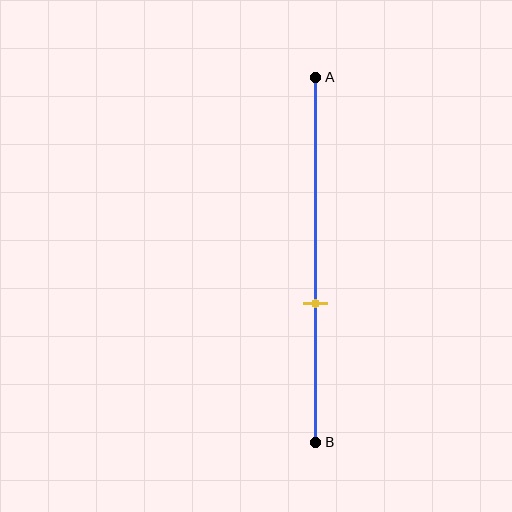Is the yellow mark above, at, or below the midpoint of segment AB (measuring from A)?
The yellow mark is below the midpoint of segment AB.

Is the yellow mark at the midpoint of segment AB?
No, the mark is at about 60% from A, not at the 50% midpoint.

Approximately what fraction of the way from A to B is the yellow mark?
The yellow mark is approximately 60% of the way from A to B.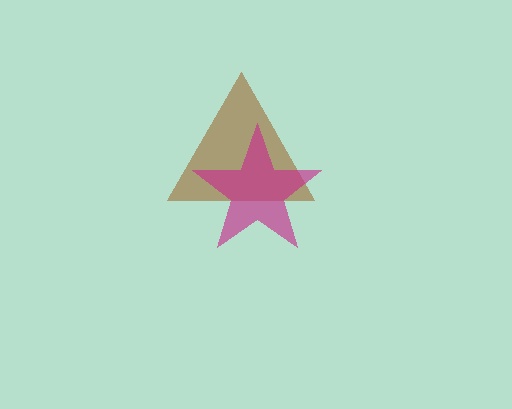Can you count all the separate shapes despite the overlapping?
Yes, there are 2 separate shapes.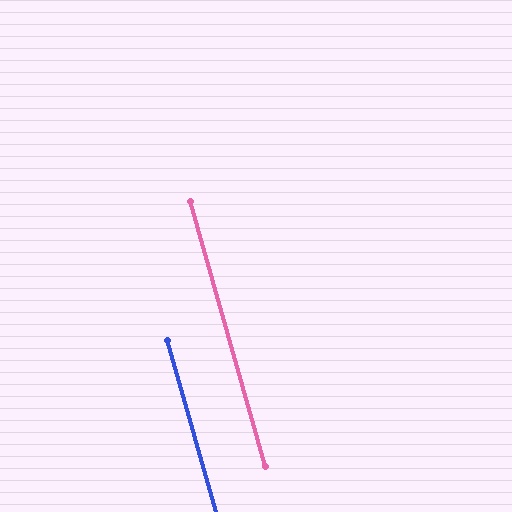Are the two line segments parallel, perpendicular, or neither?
Parallel — their directions differ by only 0.4°.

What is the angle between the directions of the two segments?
Approximately 0 degrees.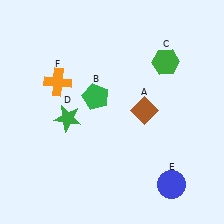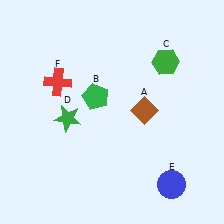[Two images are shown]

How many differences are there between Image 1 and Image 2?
There is 1 difference between the two images.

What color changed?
The cross (F) changed from orange in Image 1 to red in Image 2.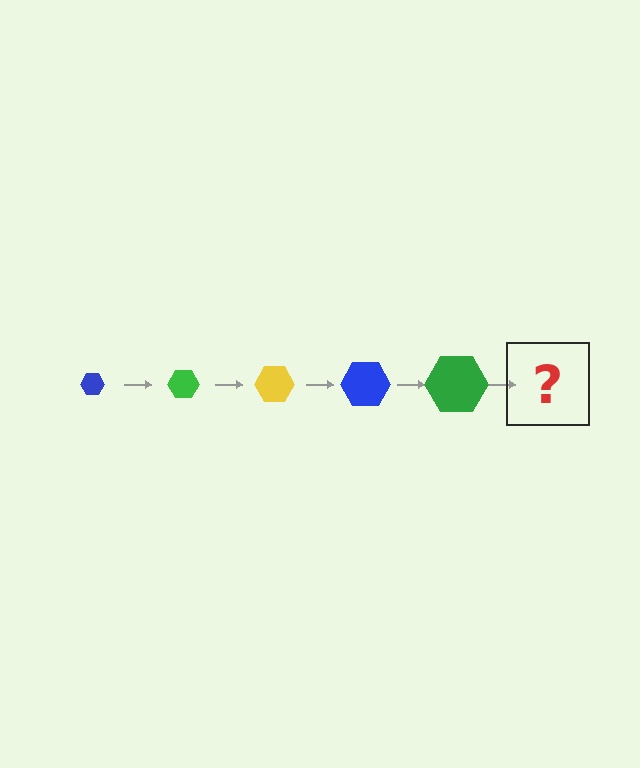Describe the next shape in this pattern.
It should be a yellow hexagon, larger than the previous one.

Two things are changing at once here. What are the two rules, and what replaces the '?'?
The two rules are that the hexagon grows larger each step and the color cycles through blue, green, and yellow. The '?' should be a yellow hexagon, larger than the previous one.